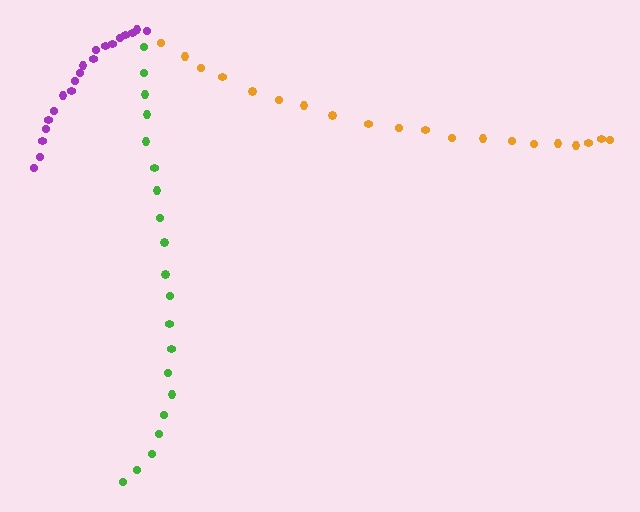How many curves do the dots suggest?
There are 3 distinct paths.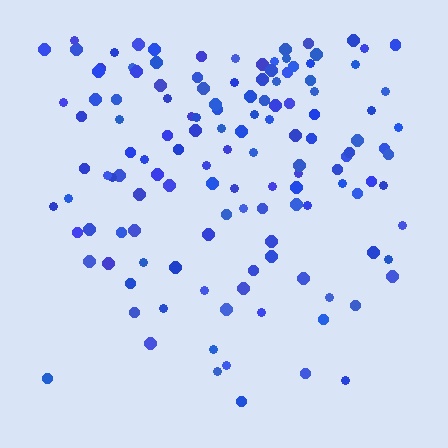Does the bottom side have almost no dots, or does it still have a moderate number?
Still a moderate number, just noticeably fewer than the top.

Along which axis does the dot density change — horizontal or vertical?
Vertical.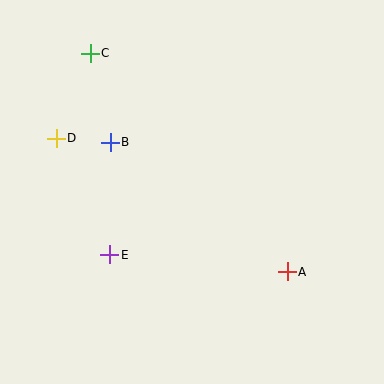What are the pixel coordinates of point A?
Point A is at (287, 272).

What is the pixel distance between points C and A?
The distance between C and A is 295 pixels.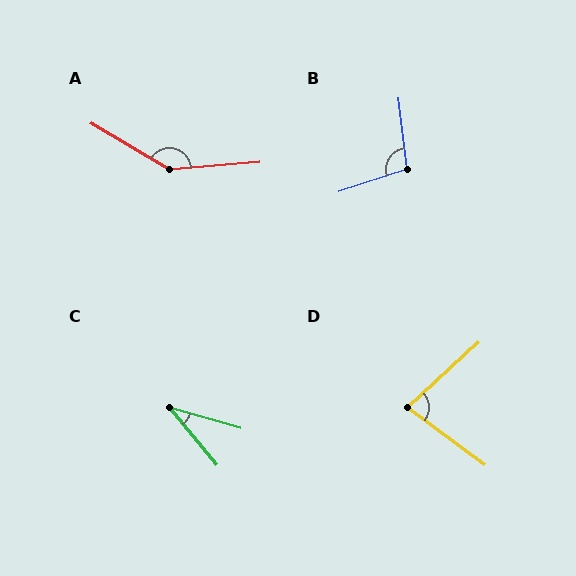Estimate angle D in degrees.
Approximately 79 degrees.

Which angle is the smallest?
C, at approximately 34 degrees.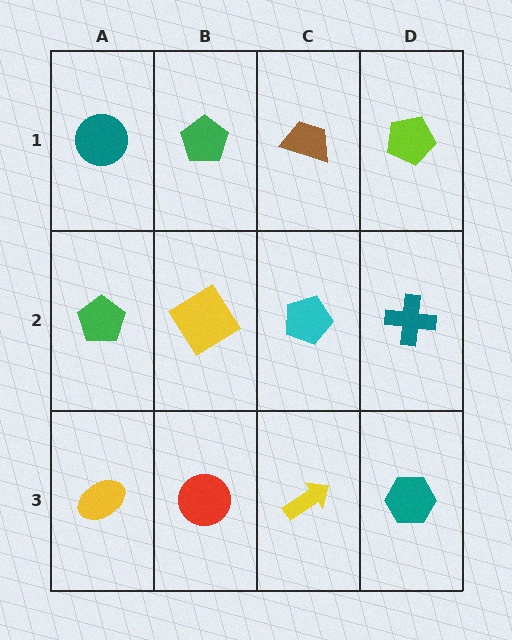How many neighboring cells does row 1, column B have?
3.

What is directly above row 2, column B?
A green pentagon.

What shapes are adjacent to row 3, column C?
A cyan pentagon (row 2, column C), a red circle (row 3, column B), a teal hexagon (row 3, column D).